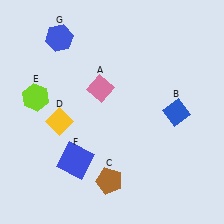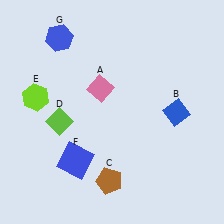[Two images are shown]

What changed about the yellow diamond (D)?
In Image 1, D is yellow. In Image 2, it changed to lime.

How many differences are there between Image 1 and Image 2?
There is 1 difference between the two images.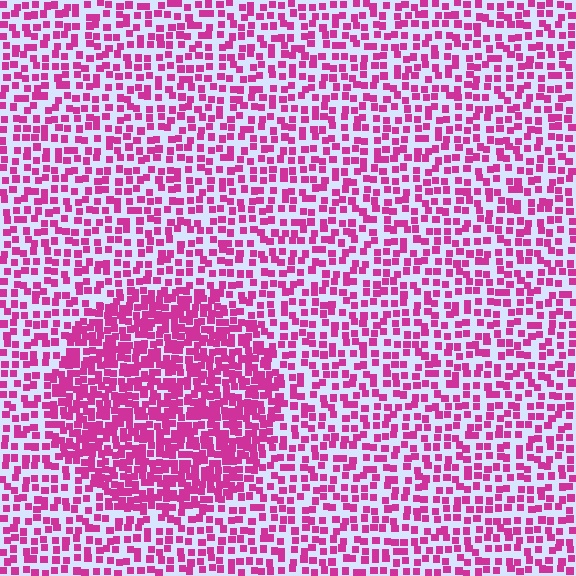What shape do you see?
I see a circle.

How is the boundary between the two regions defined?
The boundary is defined by a change in element density (approximately 1.9x ratio). All elements are the same color, size, and shape.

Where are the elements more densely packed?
The elements are more densely packed inside the circle boundary.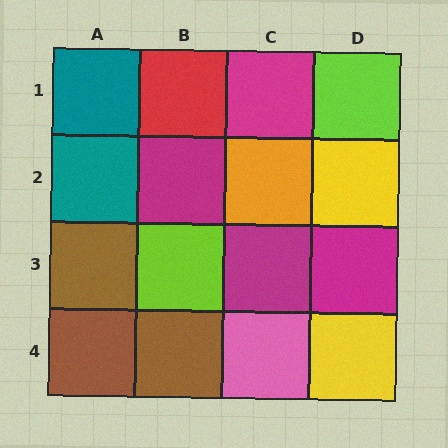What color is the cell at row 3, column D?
Magenta.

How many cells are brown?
3 cells are brown.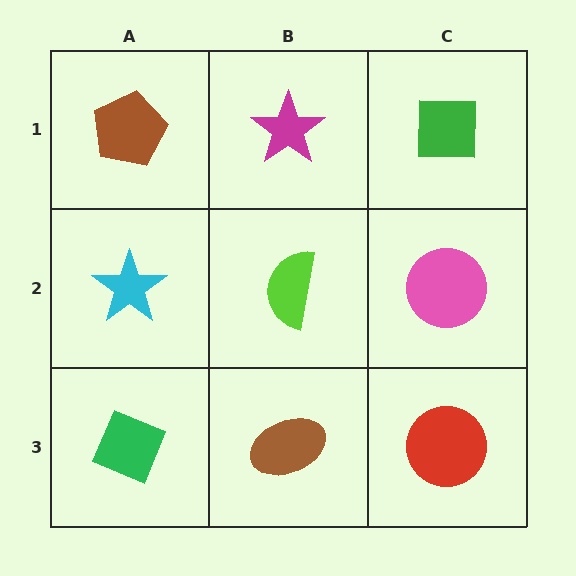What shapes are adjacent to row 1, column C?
A pink circle (row 2, column C), a magenta star (row 1, column B).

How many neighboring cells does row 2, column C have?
3.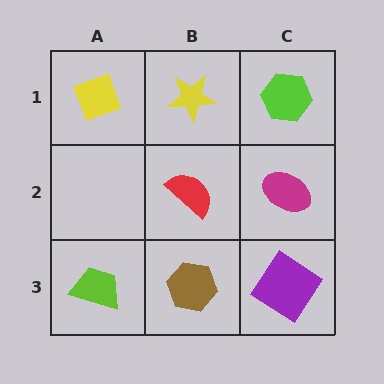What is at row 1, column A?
A yellow diamond.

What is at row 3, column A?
A lime trapezoid.